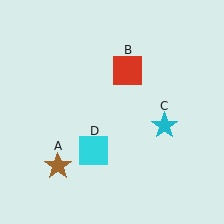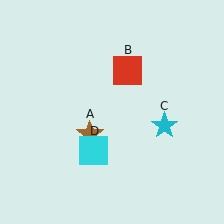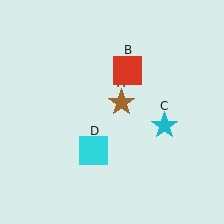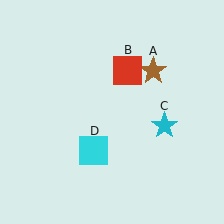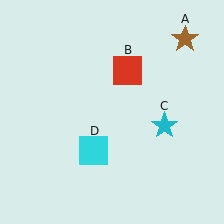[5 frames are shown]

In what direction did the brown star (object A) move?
The brown star (object A) moved up and to the right.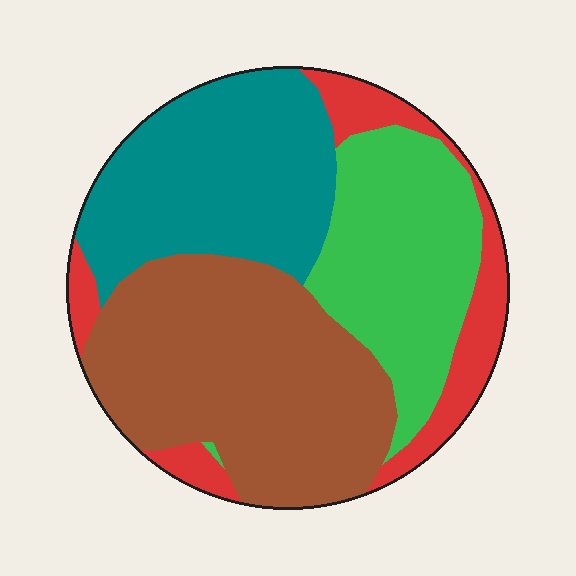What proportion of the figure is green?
Green takes up about one quarter (1/4) of the figure.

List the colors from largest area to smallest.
From largest to smallest: brown, teal, green, red.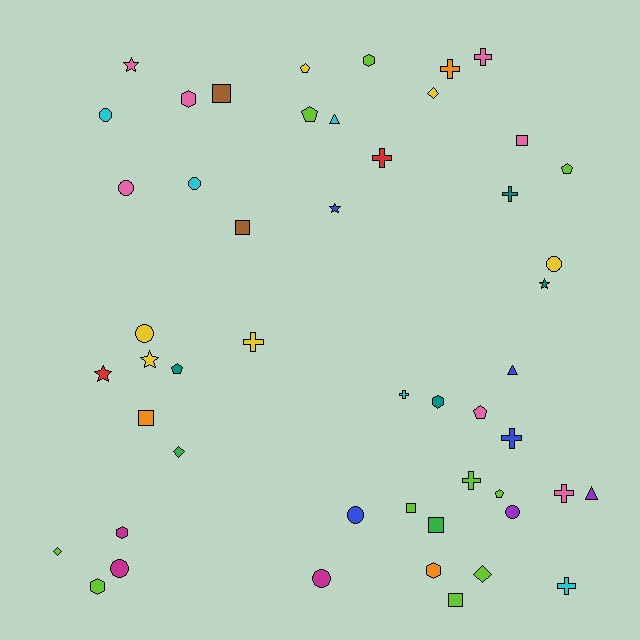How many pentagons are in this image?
There are 6 pentagons.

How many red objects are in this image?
There are 2 red objects.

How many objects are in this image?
There are 50 objects.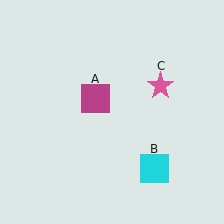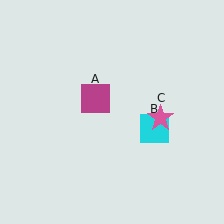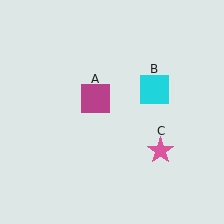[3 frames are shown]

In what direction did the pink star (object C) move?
The pink star (object C) moved down.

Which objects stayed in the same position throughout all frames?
Magenta square (object A) remained stationary.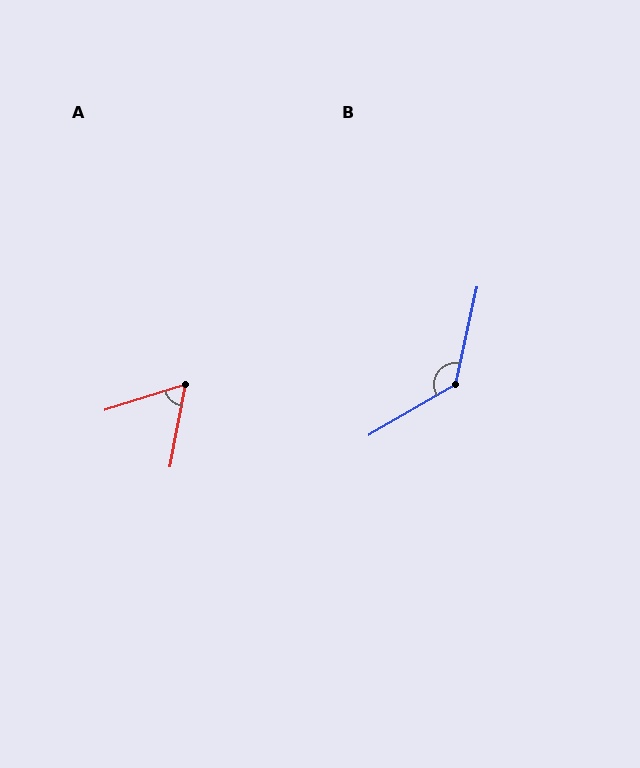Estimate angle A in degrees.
Approximately 62 degrees.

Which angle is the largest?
B, at approximately 133 degrees.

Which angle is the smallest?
A, at approximately 62 degrees.